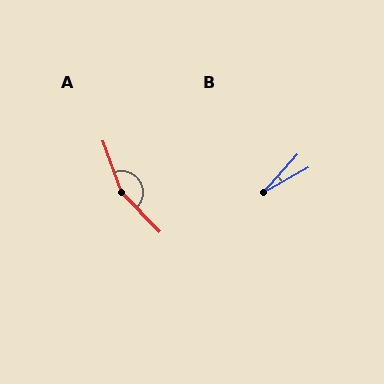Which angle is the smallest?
B, at approximately 18 degrees.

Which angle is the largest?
A, at approximately 156 degrees.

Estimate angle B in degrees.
Approximately 18 degrees.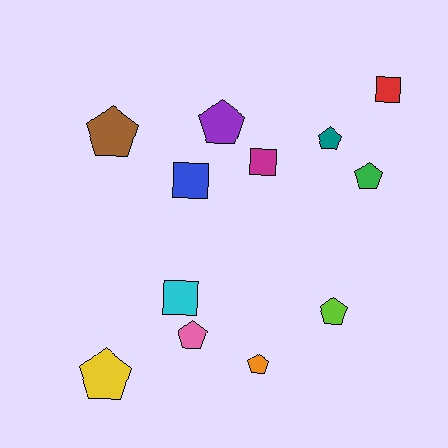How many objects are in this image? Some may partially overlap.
There are 12 objects.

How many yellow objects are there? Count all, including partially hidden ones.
There is 1 yellow object.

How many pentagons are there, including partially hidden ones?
There are 8 pentagons.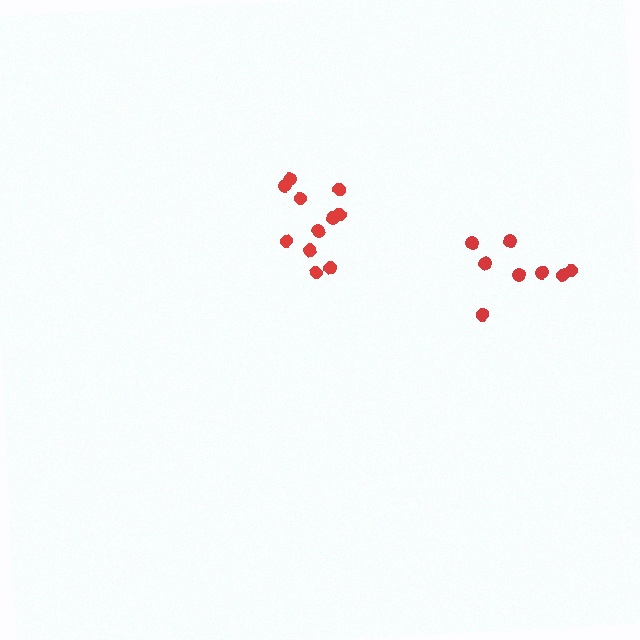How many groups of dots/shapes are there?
There are 2 groups.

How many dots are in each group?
Group 1: 8 dots, Group 2: 11 dots (19 total).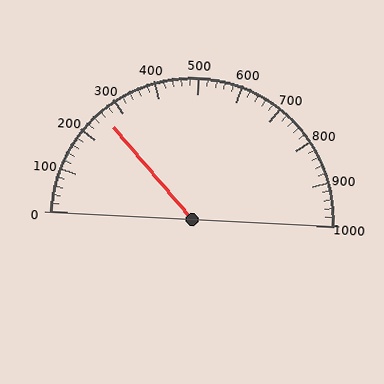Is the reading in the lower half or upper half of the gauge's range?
The reading is in the lower half of the range (0 to 1000).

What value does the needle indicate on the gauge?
The needle indicates approximately 260.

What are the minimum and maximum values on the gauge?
The gauge ranges from 0 to 1000.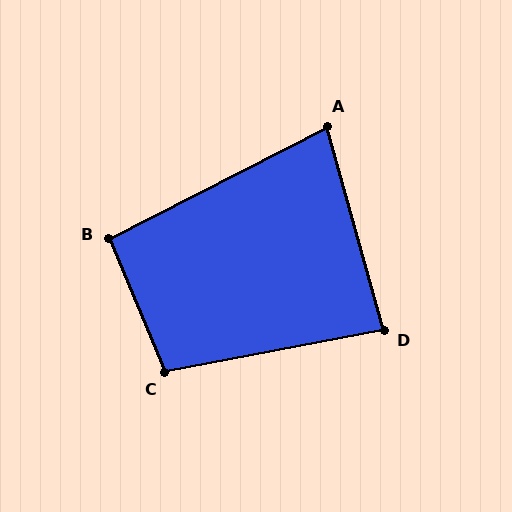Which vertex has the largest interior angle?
C, at approximately 102 degrees.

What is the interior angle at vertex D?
Approximately 85 degrees (approximately right).